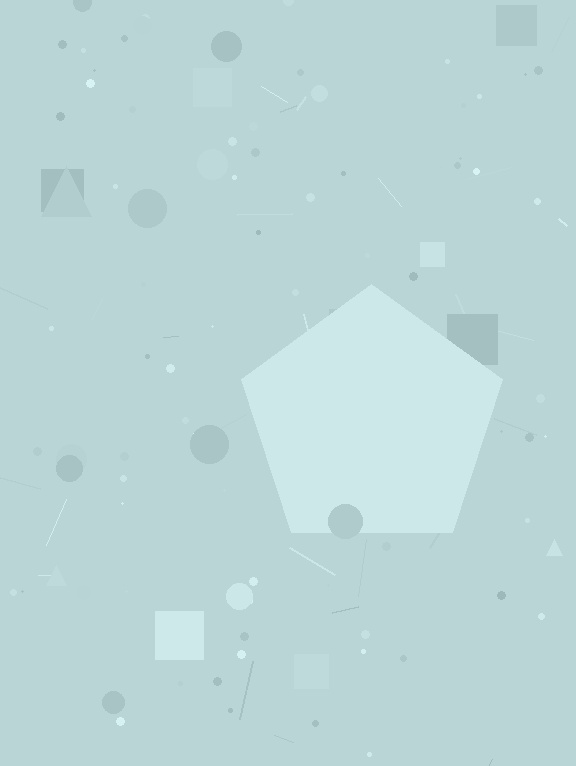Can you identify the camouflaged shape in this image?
The camouflaged shape is a pentagon.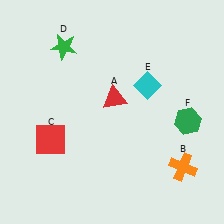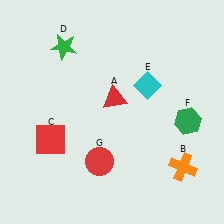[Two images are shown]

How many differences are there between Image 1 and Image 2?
There is 1 difference between the two images.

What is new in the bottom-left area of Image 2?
A red circle (G) was added in the bottom-left area of Image 2.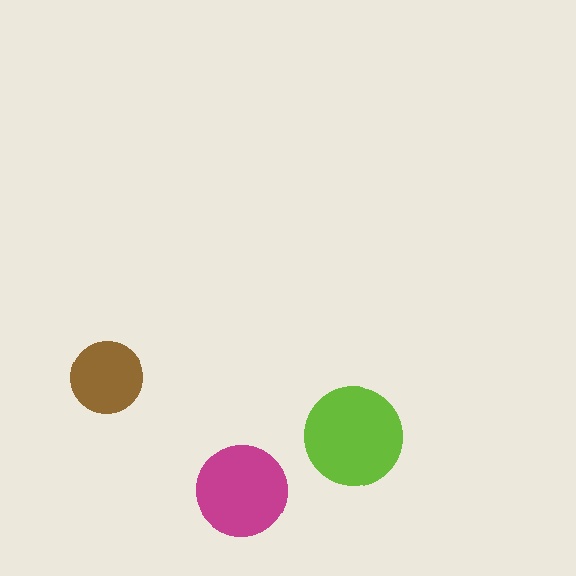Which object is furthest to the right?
The lime circle is rightmost.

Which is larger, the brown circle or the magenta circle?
The magenta one.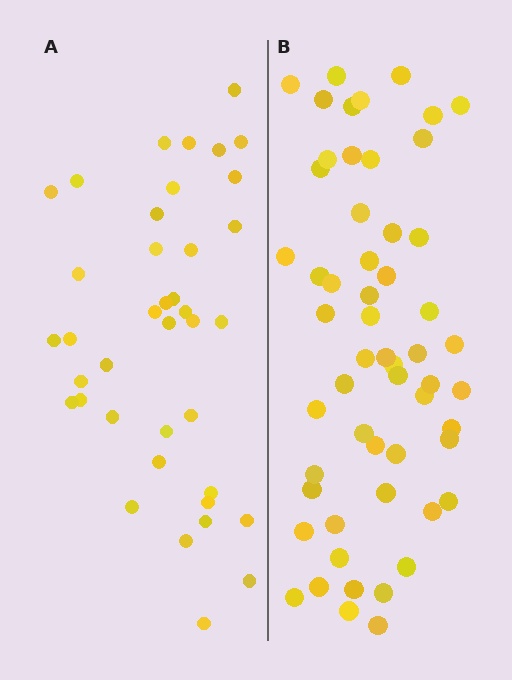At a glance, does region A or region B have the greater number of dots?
Region B (the right region) has more dots.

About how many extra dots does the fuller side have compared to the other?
Region B has approximately 15 more dots than region A.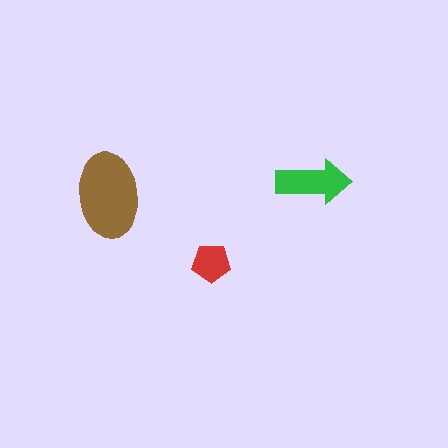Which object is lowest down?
The red pentagon is bottommost.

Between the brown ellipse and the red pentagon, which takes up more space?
The brown ellipse.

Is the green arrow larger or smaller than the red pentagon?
Larger.